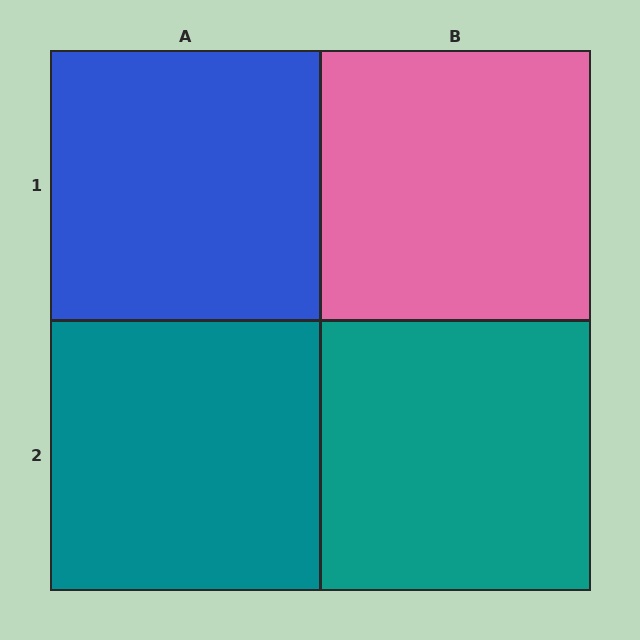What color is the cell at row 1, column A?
Blue.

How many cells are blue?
1 cell is blue.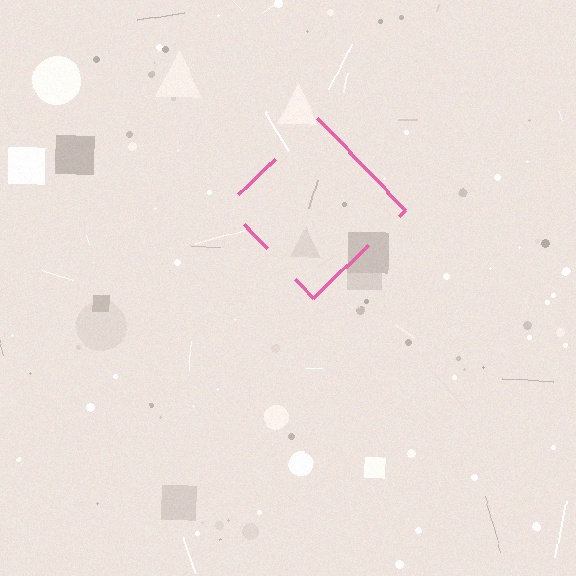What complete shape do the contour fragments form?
The contour fragments form a diamond.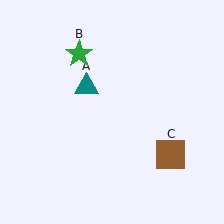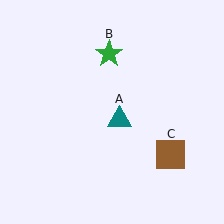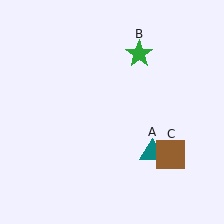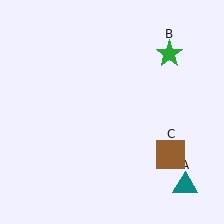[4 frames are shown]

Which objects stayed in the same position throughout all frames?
Brown square (object C) remained stationary.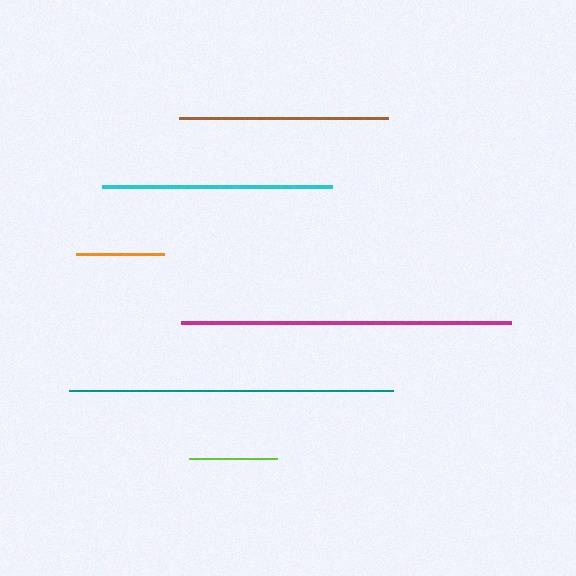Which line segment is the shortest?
The orange line is the shortest at approximately 88 pixels.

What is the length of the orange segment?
The orange segment is approximately 88 pixels long.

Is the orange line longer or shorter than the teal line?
The teal line is longer than the orange line.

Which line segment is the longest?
The magenta line is the longest at approximately 330 pixels.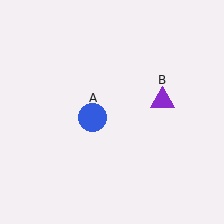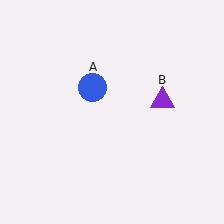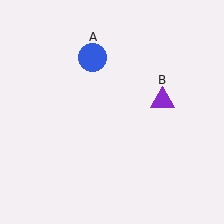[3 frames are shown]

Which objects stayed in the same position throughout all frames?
Purple triangle (object B) remained stationary.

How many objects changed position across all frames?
1 object changed position: blue circle (object A).